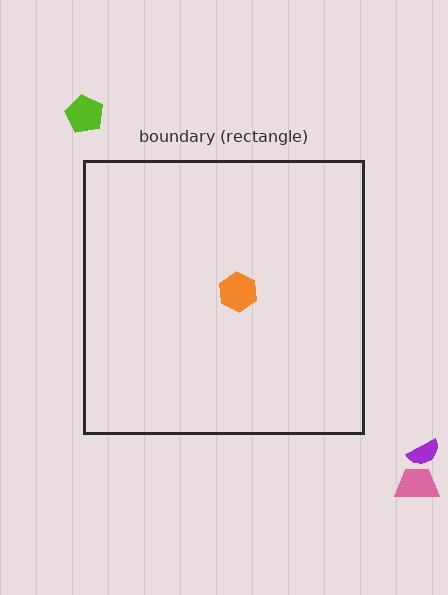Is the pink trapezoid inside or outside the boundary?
Outside.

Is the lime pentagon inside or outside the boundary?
Outside.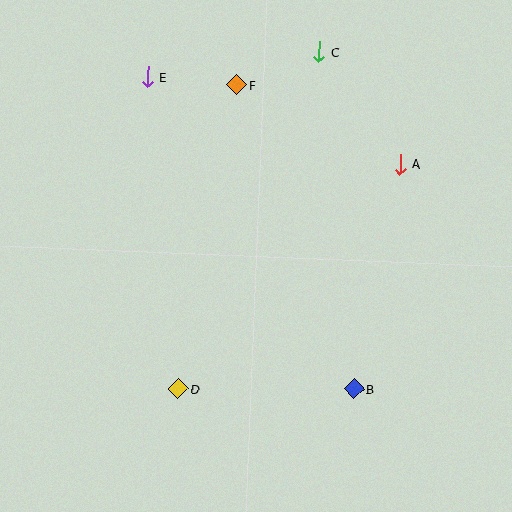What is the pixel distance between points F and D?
The distance between F and D is 309 pixels.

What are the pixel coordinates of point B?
Point B is at (354, 389).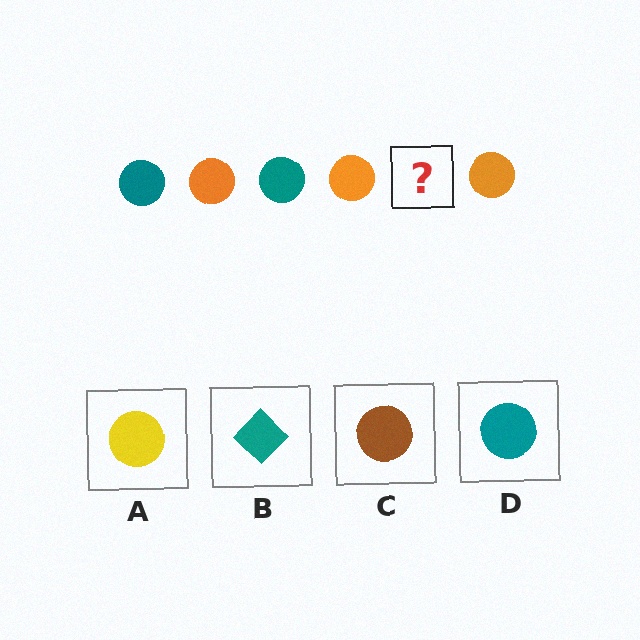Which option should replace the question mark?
Option D.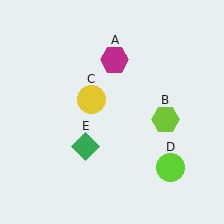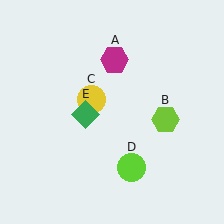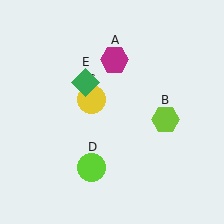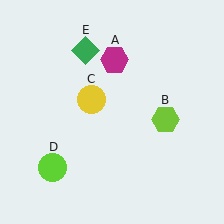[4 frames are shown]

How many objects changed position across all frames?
2 objects changed position: lime circle (object D), green diamond (object E).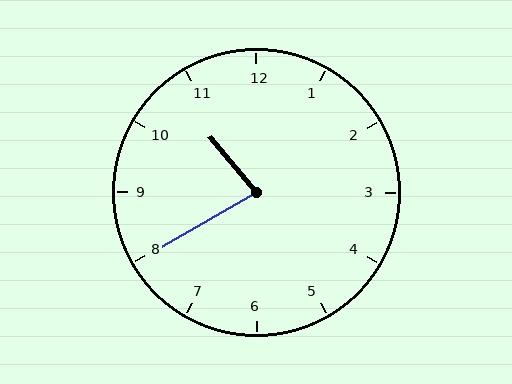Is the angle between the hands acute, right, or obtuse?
It is acute.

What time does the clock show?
10:40.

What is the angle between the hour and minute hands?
Approximately 80 degrees.